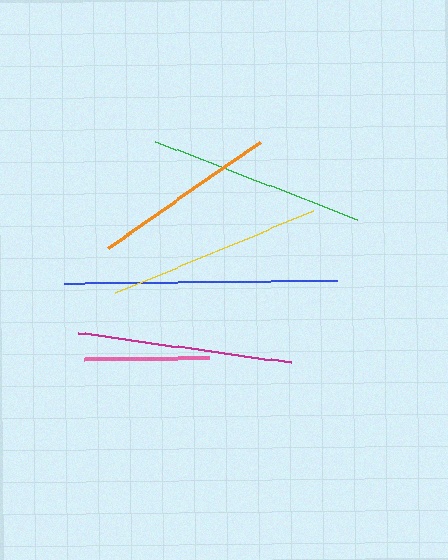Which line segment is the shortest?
The pink line is the shortest at approximately 126 pixels.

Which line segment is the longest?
The blue line is the longest at approximately 273 pixels.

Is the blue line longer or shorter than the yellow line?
The blue line is longer than the yellow line.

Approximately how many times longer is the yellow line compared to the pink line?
The yellow line is approximately 1.7 times the length of the pink line.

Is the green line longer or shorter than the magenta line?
The green line is longer than the magenta line.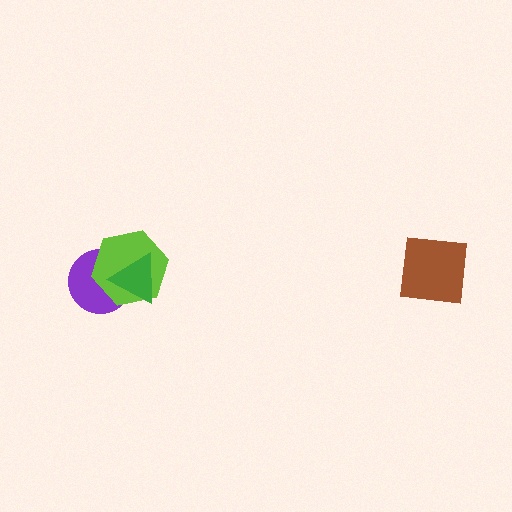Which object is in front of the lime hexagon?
The green triangle is in front of the lime hexagon.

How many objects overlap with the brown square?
0 objects overlap with the brown square.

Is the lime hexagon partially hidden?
Yes, it is partially covered by another shape.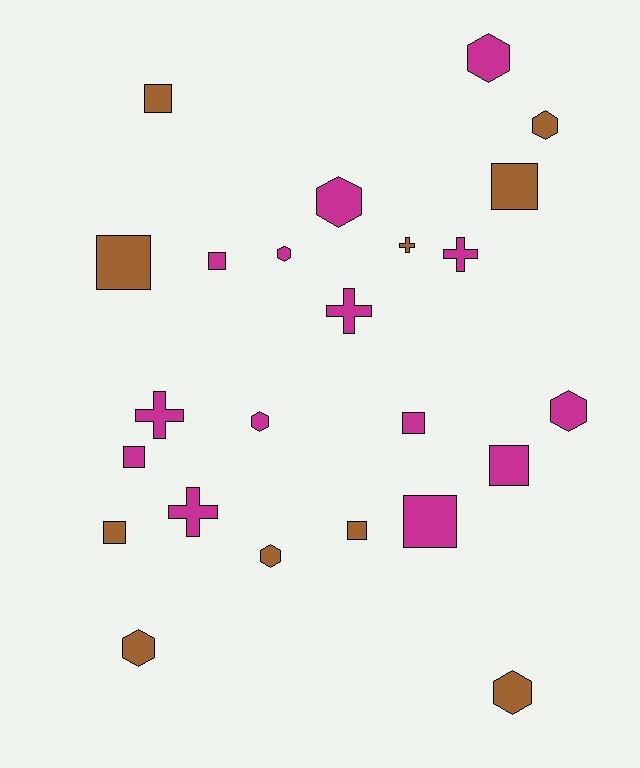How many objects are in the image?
There are 24 objects.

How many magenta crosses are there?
There are 4 magenta crosses.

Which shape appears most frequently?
Square, with 10 objects.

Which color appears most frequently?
Magenta, with 14 objects.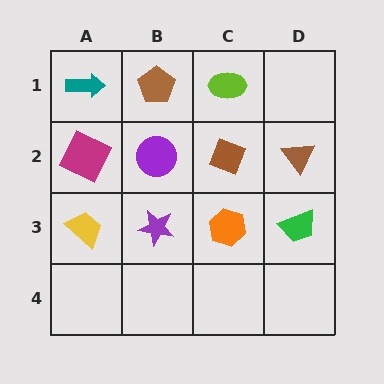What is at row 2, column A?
A magenta square.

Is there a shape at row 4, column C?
No, that cell is empty.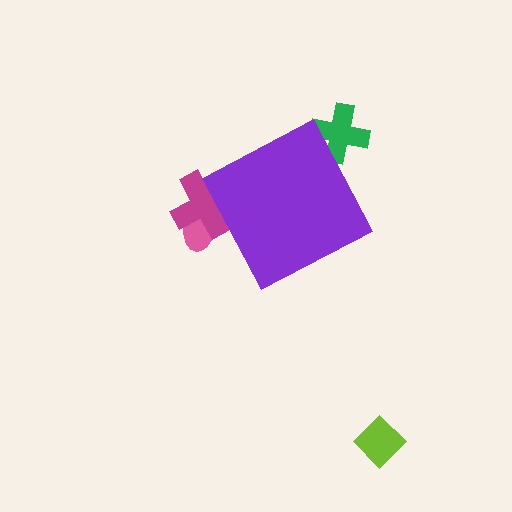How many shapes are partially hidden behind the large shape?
3 shapes are partially hidden.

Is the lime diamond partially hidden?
No, the lime diamond is fully visible.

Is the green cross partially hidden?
Yes, the green cross is partially hidden behind the purple diamond.